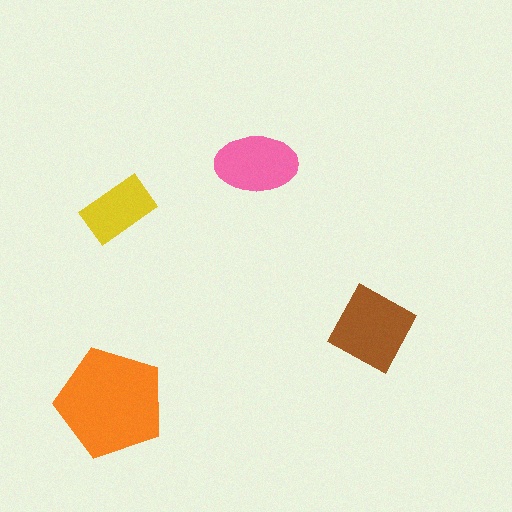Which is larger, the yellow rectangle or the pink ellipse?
The pink ellipse.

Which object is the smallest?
The yellow rectangle.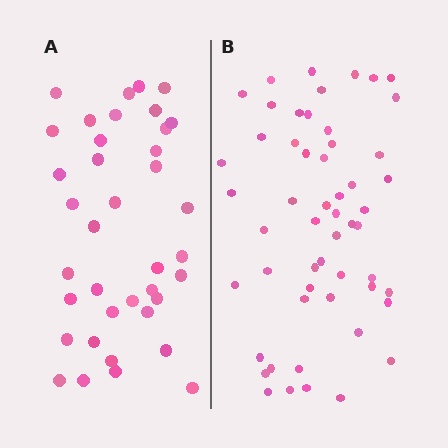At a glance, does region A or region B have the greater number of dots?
Region B (the right region) has more dots.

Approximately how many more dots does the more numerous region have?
Region B has approximately 15 more dots than region A.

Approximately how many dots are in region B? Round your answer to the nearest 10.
About 50 dots. (The exact count is 54, which rounds to 50.)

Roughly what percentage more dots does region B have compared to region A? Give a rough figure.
About 40% more.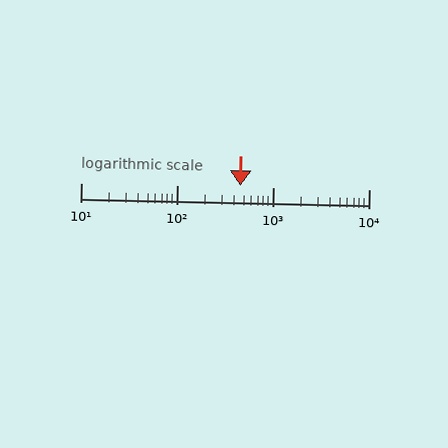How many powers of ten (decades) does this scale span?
The scale spans 3 decades, from 10 to 10000.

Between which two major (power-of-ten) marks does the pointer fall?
The pointer is between 100 and 1000.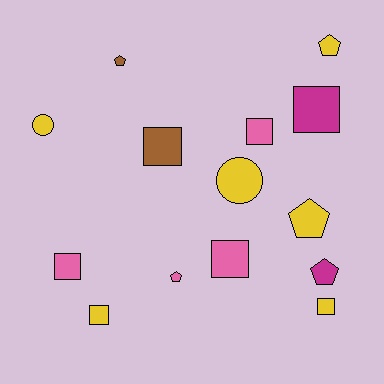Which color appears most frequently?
Yellow, with 6 objects.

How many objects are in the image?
There are 14 objects.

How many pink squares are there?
There are 3 pink squares.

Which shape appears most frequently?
Square, with 7 objects.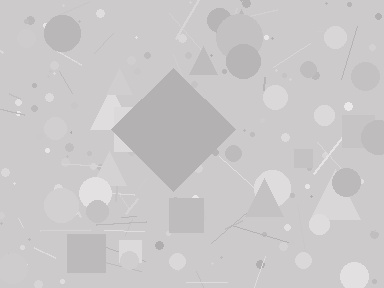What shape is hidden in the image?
A diamond is hidden in the image.